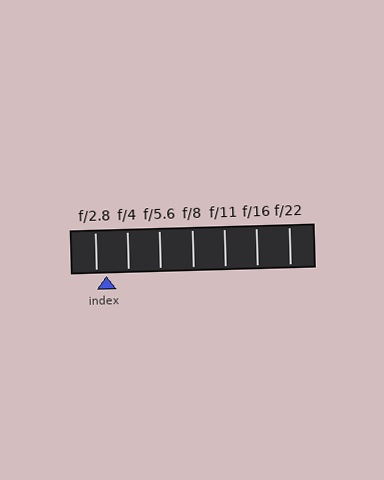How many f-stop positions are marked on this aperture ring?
There are 7 f-stop positions marked.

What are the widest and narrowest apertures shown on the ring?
The widest aperture shown is f/2.8 and the narrowest is f/22.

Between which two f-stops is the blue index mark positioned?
The index mark is between f/2.8 and f/4.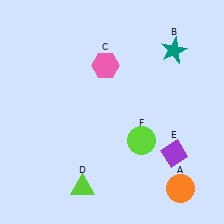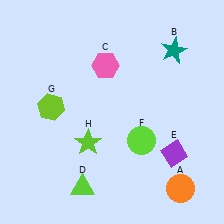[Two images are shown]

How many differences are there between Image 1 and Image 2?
There are 2 differences between the two images.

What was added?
A lime hexagon (G), a lime star (H) were added in Image 2.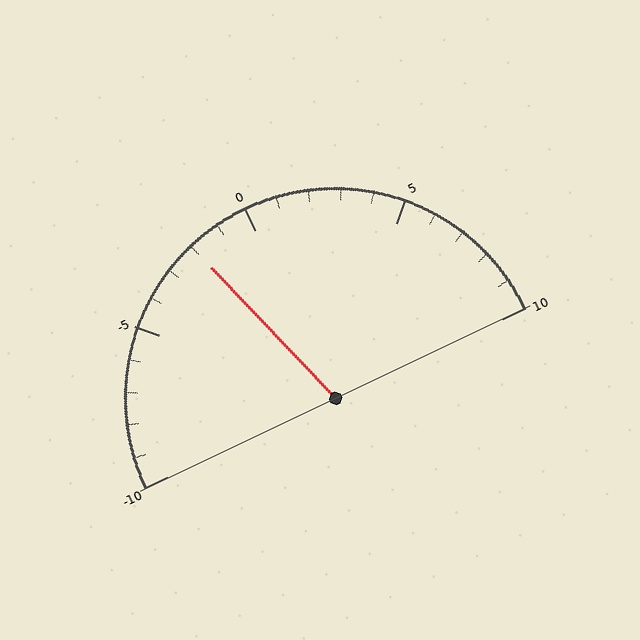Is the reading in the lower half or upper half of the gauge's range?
The reading is in the lower half of the range (-10 to 10).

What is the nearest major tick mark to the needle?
The nearest major tick mark is 0.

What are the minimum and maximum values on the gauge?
The gauge ranges from -10 to 10.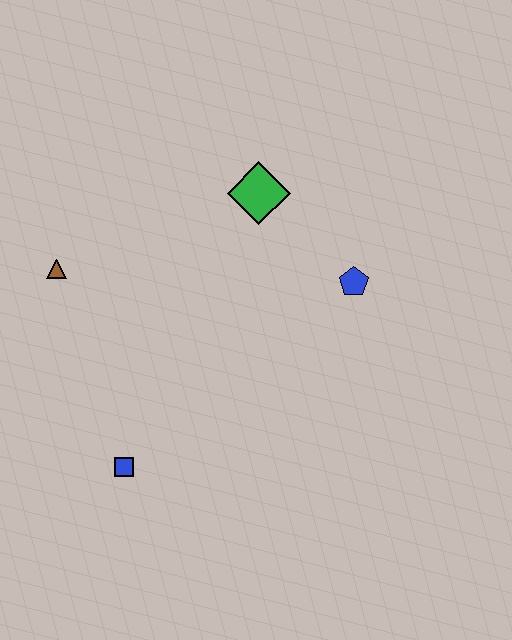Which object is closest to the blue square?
The brown triangle is closest to the blue square.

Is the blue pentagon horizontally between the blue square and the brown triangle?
No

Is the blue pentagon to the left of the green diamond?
No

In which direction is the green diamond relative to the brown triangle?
The green diamond is to the right of the brown triangle.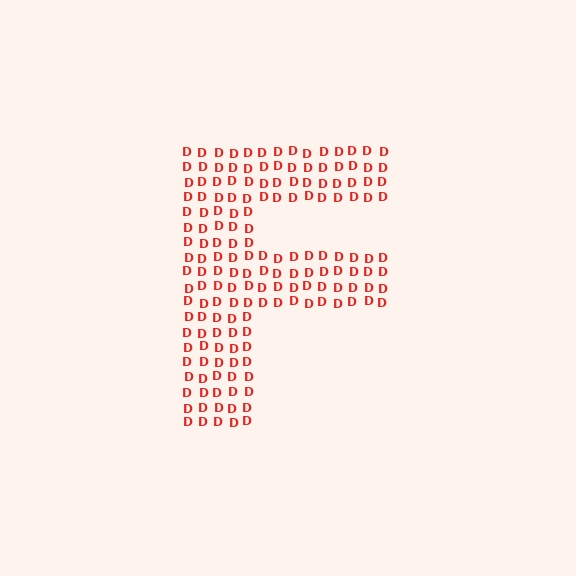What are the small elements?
The small elements are letter D's.